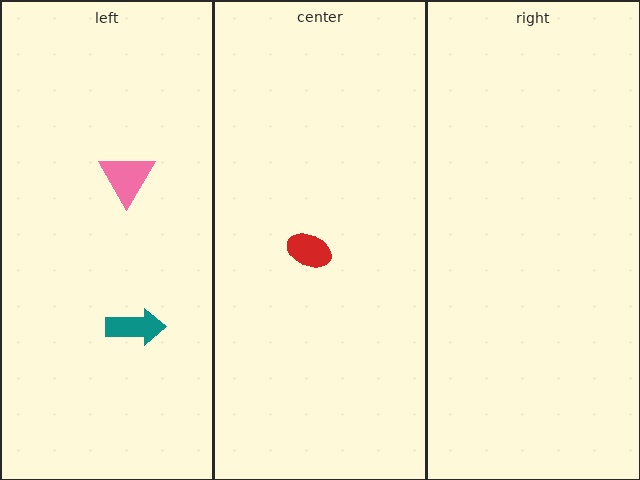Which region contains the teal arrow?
The left region.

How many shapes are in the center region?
1.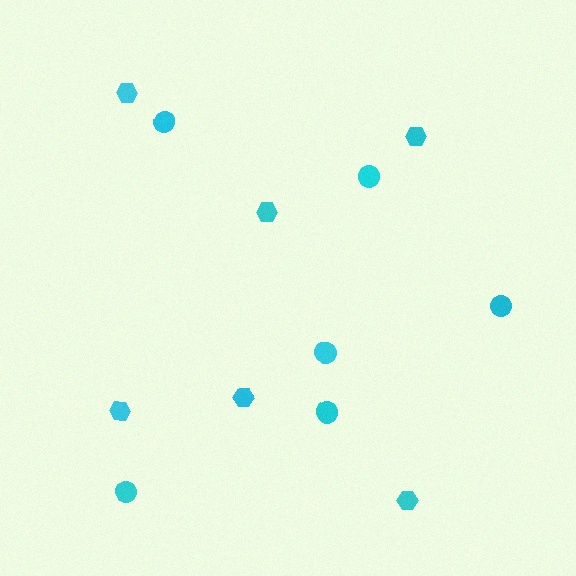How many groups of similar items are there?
There are 2 groups: one group of circles (6) and one group of hexagons (6).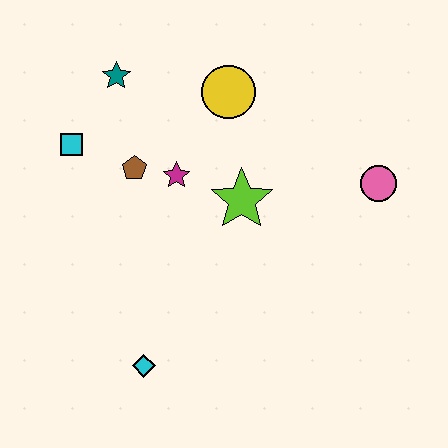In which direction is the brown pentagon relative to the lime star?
The brown pentagon is to the left of the lime star.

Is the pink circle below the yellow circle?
Yes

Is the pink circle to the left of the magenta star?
No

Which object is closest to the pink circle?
The lime star is closest to the pink circle.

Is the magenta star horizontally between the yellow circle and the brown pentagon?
Yes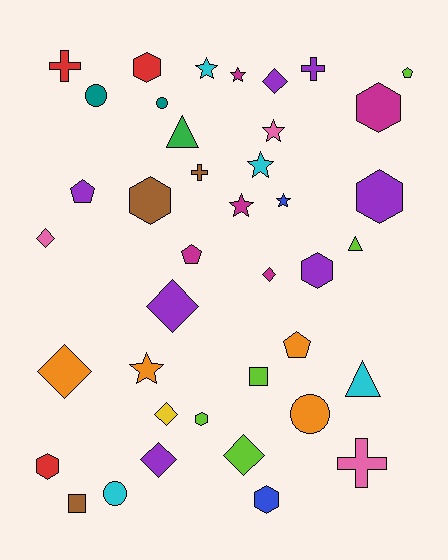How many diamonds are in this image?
There are 8 diamonds.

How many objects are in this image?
There are 40 objects.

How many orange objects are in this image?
There are 4 orange objects.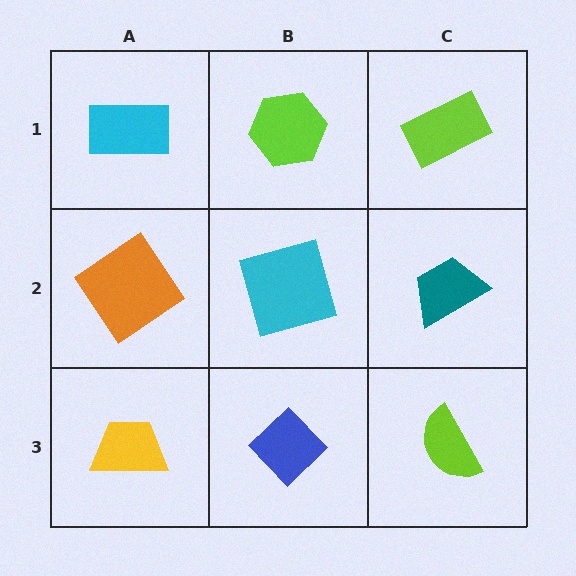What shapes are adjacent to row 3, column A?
An orange diamond (row 2, column A), a blue diamond (row 3, column B).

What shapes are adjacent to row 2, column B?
A lime hexagon (row 1, column B), a blue diamond (row 3, column B), an orange diamond (row 2, column A), a teal trapezoid (row 2, column C).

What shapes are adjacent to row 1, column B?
A cyan square (row 2, column B), a cyan rectangle (row 1, column A), a lime rectangle (row 1, column C).